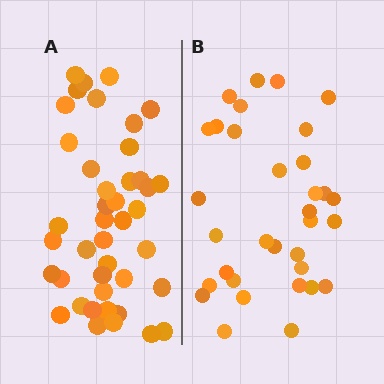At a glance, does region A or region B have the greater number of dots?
Region A (the left region) has more dots.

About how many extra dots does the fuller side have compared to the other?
Region A has roughly 8 or so more dots than region B.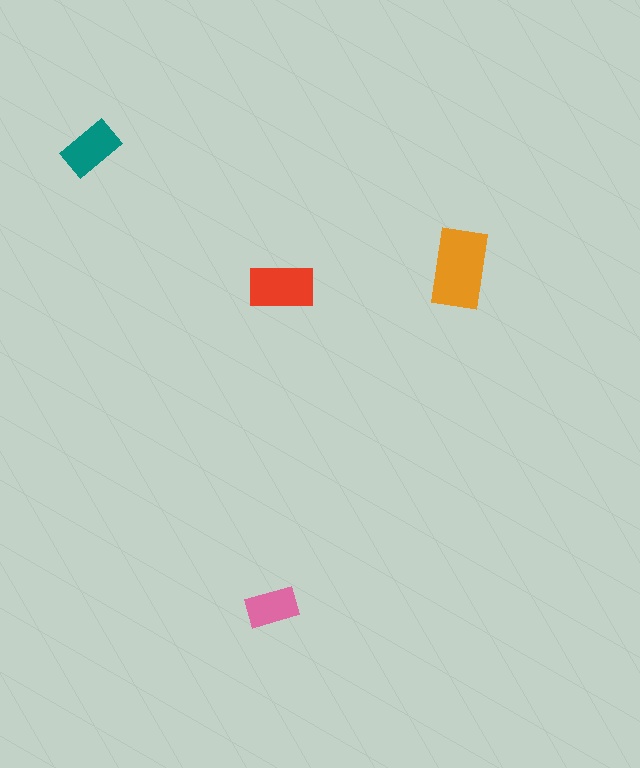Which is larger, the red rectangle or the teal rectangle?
The red one.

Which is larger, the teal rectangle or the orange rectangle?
The orange one.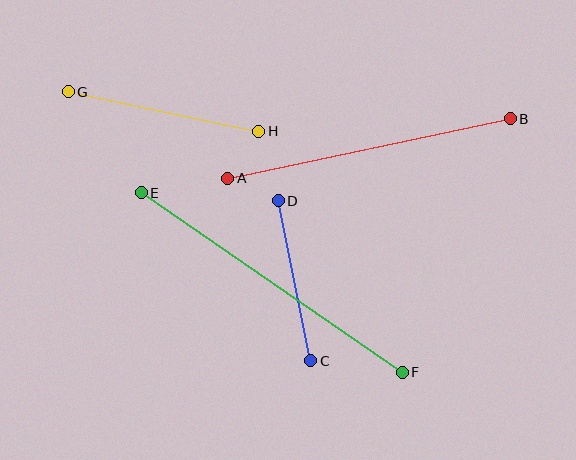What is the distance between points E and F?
The distance is approximately 317 pixels.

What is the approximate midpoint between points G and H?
The midpoint is at approximately (164, 112) pixels.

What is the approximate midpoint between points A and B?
The midpoint is at approximately (369, 148) pixels.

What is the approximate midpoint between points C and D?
The midpoint is at approximately (294, 281) pixels.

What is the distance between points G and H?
The distance is approximately 195 pixels.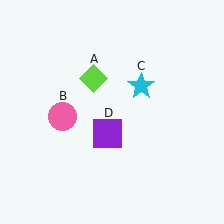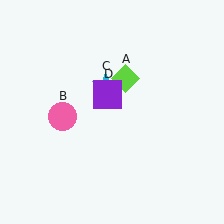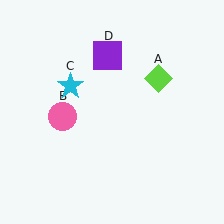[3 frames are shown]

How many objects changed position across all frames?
3 objects changed position: lime diamond (object A), cyan star (object C), purple square (object D).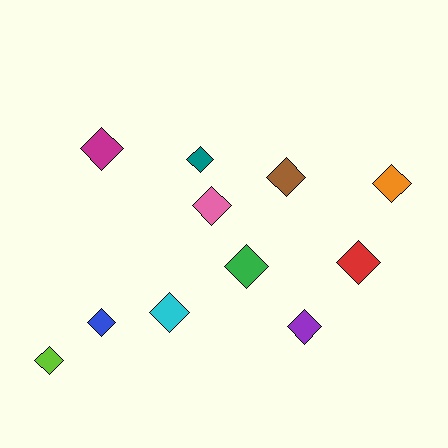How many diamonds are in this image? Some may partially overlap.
There are 11 diamonds.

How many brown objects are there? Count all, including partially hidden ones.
There is 1 brown object.